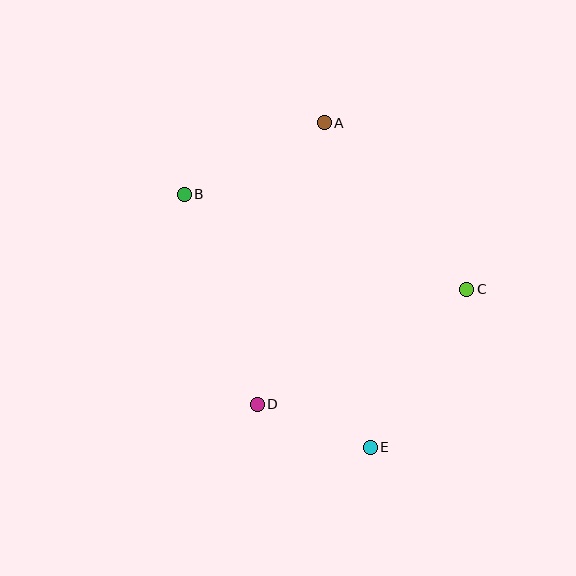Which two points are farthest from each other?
Points A and E are farthest from each other.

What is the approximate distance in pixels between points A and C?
The distance between A and C is approximately 219 pixels.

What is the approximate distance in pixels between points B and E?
The distance between B and E is approximately 314 pixels.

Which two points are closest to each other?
Points D and E are closest to each other.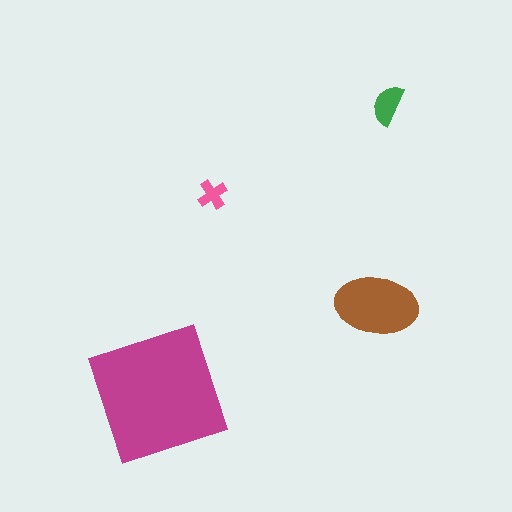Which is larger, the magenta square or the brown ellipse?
The magenta square.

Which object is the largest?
The magenta square.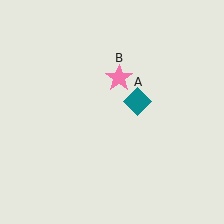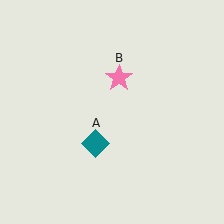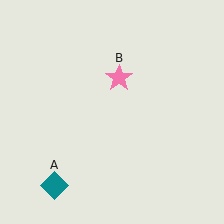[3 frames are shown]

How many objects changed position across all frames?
1 object changed position: teal diamond (object A).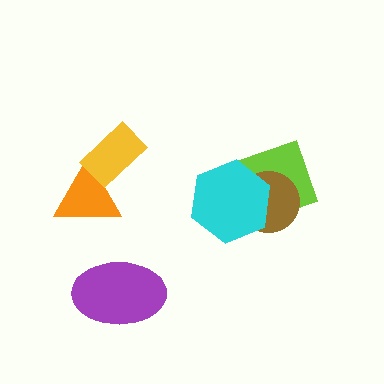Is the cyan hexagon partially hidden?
No, no other shape covers it.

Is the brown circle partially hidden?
Yes, it is partially covered by another shape.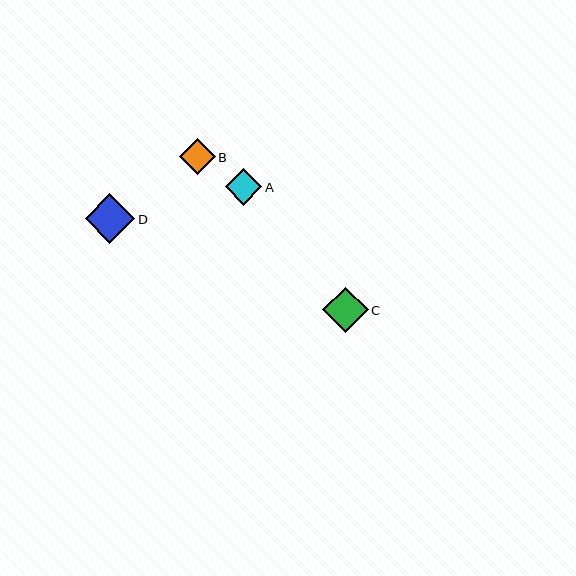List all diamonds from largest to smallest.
From largest to smallest: D, C, A, B.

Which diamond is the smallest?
Diamond B is the smallest with a size of approximately 36 pixels.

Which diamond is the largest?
Diamond D is the largest with a size of approximately 50 pixels.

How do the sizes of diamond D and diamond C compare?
Diamond D and diamond C are approximately the same size.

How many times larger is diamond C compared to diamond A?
Diamond C is approximately 1.2 times the size of diamond A.